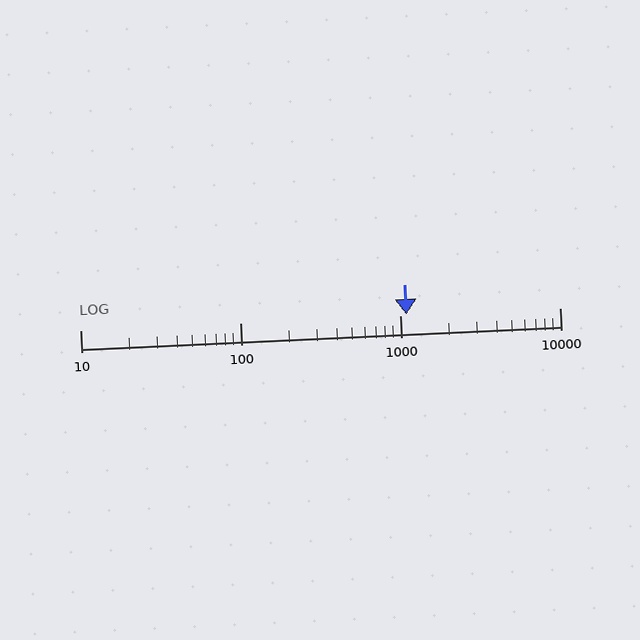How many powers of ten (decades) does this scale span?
The scale spans 3 decades, from 10 to 10000.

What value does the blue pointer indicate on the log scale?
The pointer indicates approximately 1100.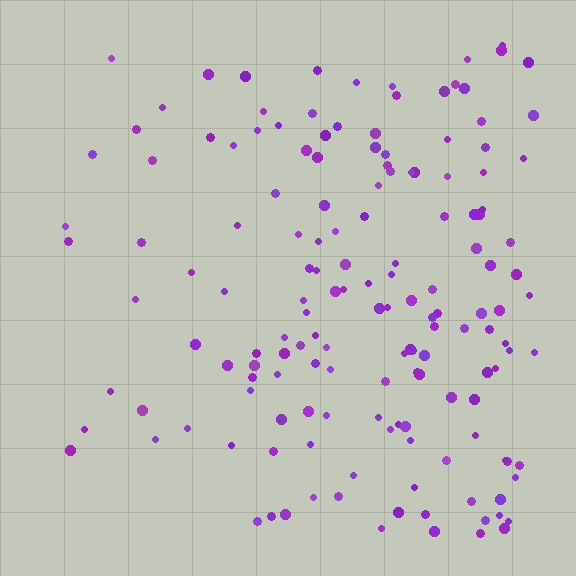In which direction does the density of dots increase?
From left to right, with the right side densest.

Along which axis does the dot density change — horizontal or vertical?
Horizontal.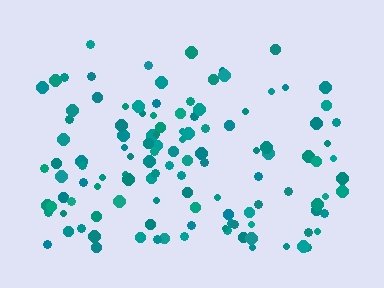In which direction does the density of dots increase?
From top to bottom, with the bottom side densest.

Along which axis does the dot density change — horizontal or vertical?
Vertical.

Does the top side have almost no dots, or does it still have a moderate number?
Still a moderate number, just noticeably fewer than the bottom.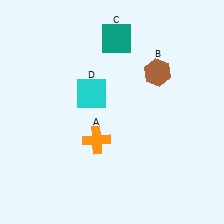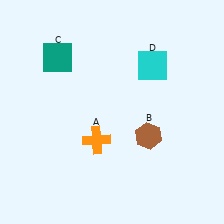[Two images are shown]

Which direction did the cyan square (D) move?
The cyan square (D) moved right.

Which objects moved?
The objects that moved are: the brown hexagon (B), the teal square (C), the cyan square (D).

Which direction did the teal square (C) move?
The teal square (C) moved left.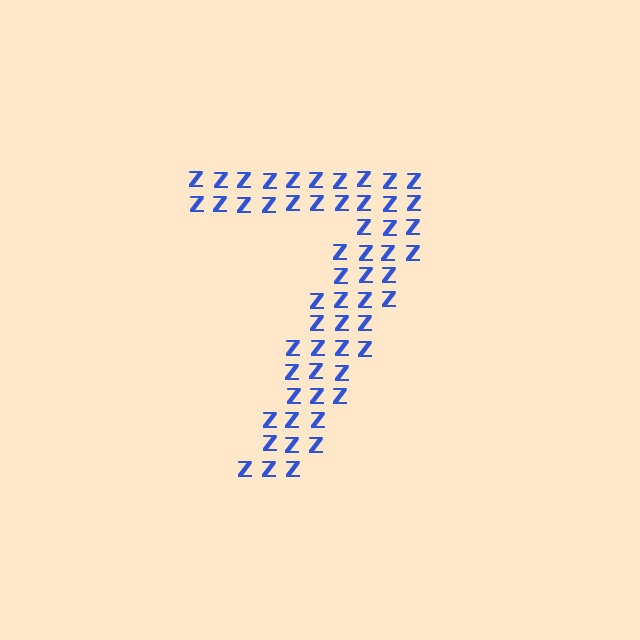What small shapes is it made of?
It is made of small letter Z's.